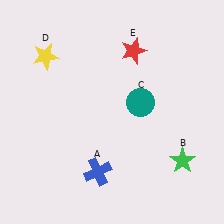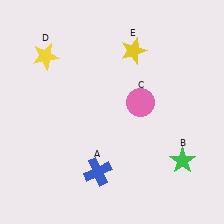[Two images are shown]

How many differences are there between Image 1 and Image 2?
There are 2 differences between the two images.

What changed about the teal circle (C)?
In Image 1, C is teal. In Image 2, it changed to pink.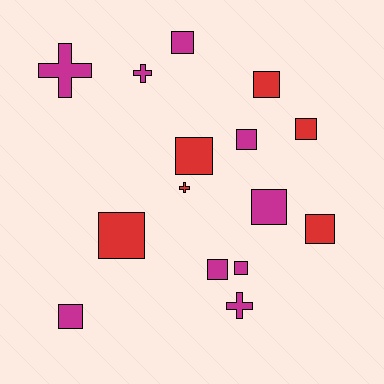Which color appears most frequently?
Magenta, with 9 objects.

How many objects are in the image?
There are 15 objects.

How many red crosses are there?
There is 1 red cross.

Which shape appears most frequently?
Square, with 11 objects.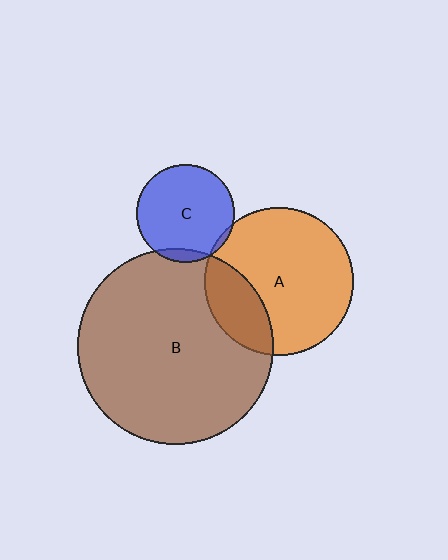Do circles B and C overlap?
Yes.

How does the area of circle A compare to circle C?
Approximately 2.3 times.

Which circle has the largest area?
Circle B (brown).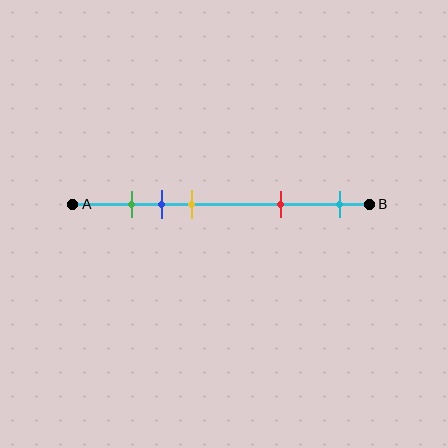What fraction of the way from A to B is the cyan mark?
The cyan mark is approximately 90% (0.9) of the way from A to B.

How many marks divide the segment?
There are 5 marks dividing the segment.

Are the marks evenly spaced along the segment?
No, the marks are not evenly spaced.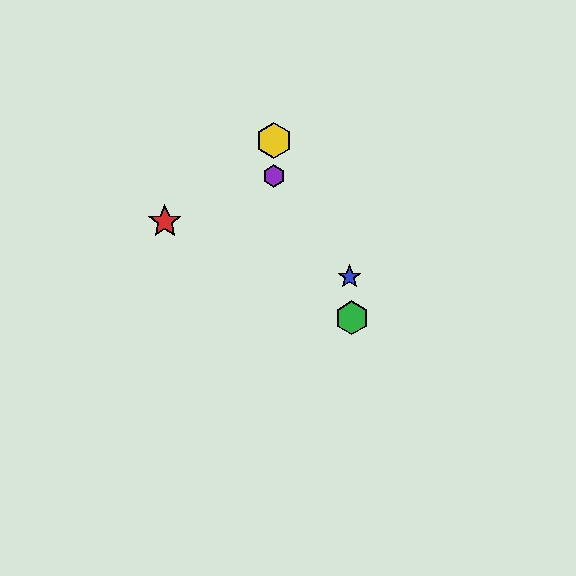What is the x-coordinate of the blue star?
The blue star is at x≈349.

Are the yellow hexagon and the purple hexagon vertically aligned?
Yes, both are at x≈274.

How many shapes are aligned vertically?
2 shapes (the yellow hexagon, the purple hexagon) are aligned vertically.